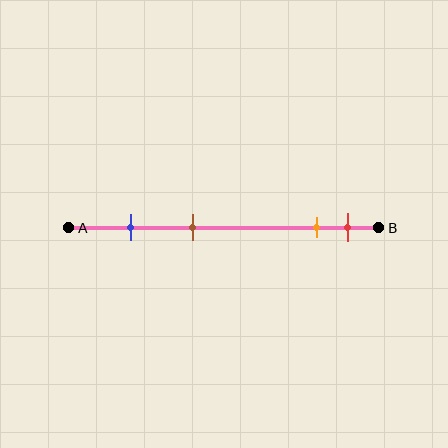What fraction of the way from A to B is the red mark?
The red mark is approximately 90% (0.9) of the way from A to B.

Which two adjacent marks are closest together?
The orange and red marks are the closest adjacent pair.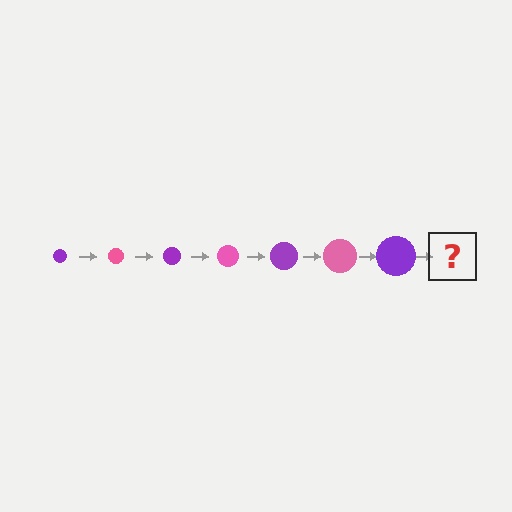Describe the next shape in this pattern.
It should be a pink circle, larger than the previous one.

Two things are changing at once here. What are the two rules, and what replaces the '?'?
The two rules are that the circle grows larger each step and the color cycles through purple and pink. The '?' should be a pink circle, larger than the previous one.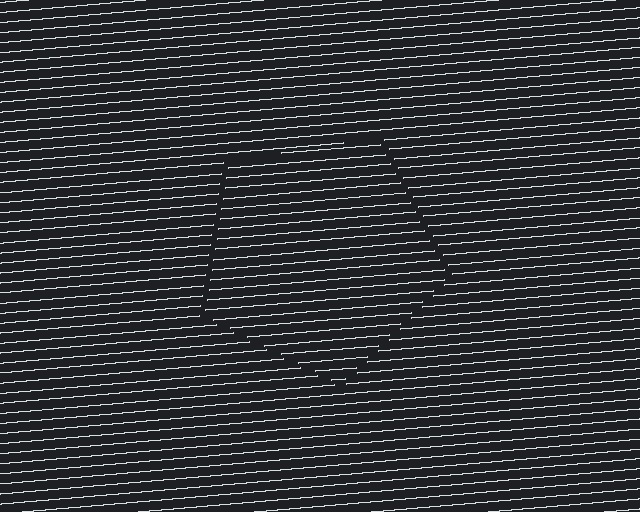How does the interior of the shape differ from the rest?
The interior of the shape contains the same grating, shifted by half a period — the contour is defined by the phase discontinuity where line-ends from the inner and outer gratings abut.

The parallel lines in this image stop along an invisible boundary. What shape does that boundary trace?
An illusory pentagon. The interior of the shape contains the same grating, shifted by half a period — the contour is defined by the phase discontinuity where line-ends from the inner and outer gratings abut.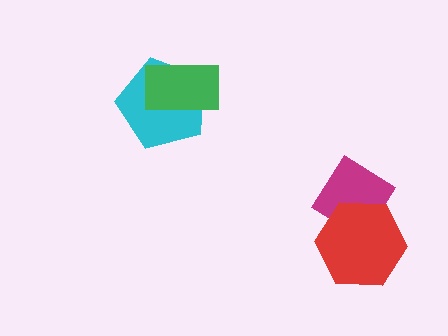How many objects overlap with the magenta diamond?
1 object overlaps with the magenta diamond.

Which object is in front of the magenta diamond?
The red hexagon is in front of the magenta diamond.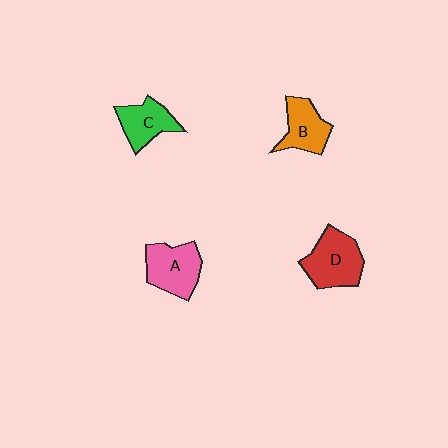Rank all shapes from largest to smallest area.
From largest to smallest: D (red), A (pink), C (green), B (orange).